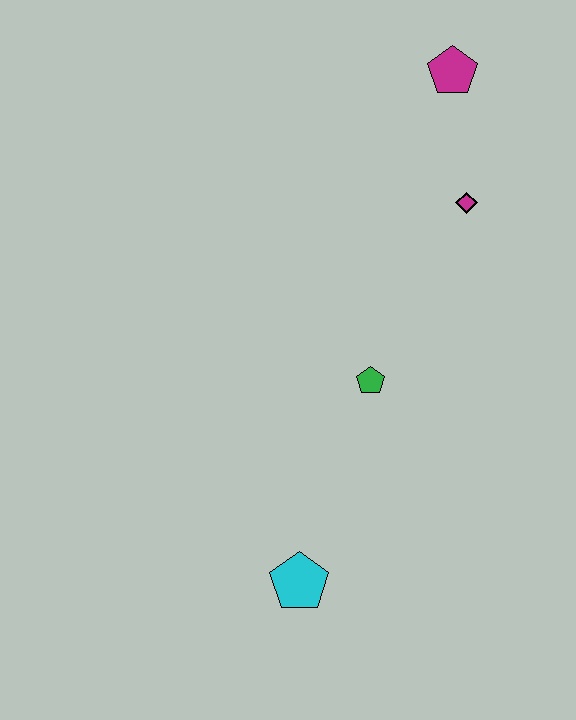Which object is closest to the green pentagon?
The magenta diamond is closest to the green pentagon.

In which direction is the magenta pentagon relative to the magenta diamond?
The magenta pentagon is above the magenta diamond.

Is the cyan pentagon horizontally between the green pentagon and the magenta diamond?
No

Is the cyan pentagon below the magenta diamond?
Yes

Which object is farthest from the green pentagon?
The magenta pentagon is farthest from the green pentagon.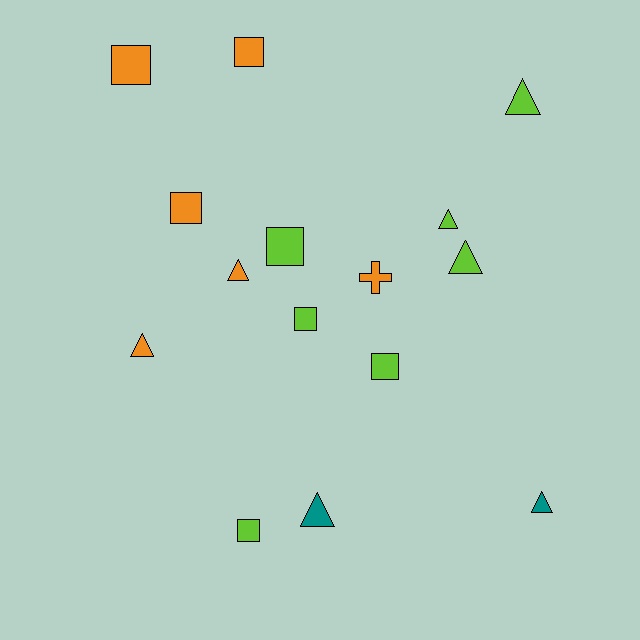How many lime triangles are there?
There are 3 lime triangles.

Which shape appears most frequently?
Triangle, with 7 objects.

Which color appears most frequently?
Lime, with 7 objects.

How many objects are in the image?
There are 15 objects.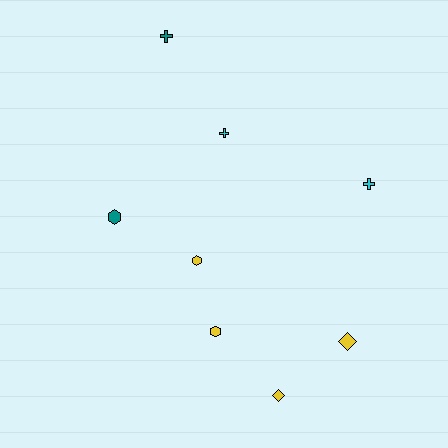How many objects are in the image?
There are 8 objects.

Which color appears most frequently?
Yellow, with 4 objects.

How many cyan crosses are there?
There are 2 cyan crosses.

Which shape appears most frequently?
Cross, with 3 objects.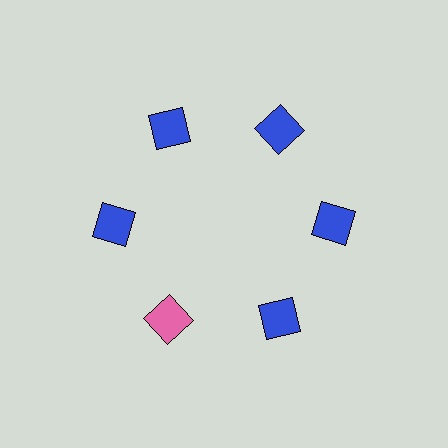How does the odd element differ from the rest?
It has a different color: pink instead of blue.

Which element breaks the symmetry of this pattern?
The pink square at roughly the 7 o'clock position breaks the symmetry. All other shapes are blue squares.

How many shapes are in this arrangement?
There are 6 shapes arranged in a ring pattern.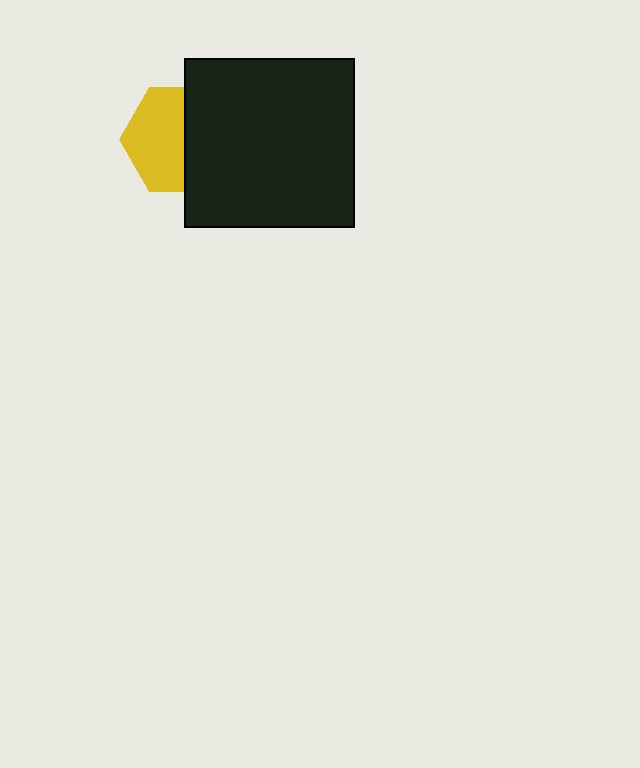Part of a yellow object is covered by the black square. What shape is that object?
It is a hexagon.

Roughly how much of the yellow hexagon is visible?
About half of it is visible (roughly 54%).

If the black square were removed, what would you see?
You would see the complete yellow hexagon.